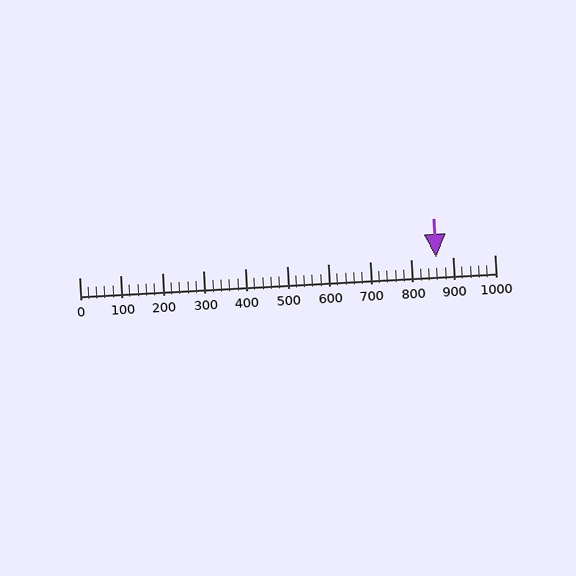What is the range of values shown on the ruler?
The ruler shows values from 0 to 1000.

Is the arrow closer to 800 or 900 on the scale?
The arrow is closer to 900.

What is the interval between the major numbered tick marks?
The major tick marks are spaced 100 units apart.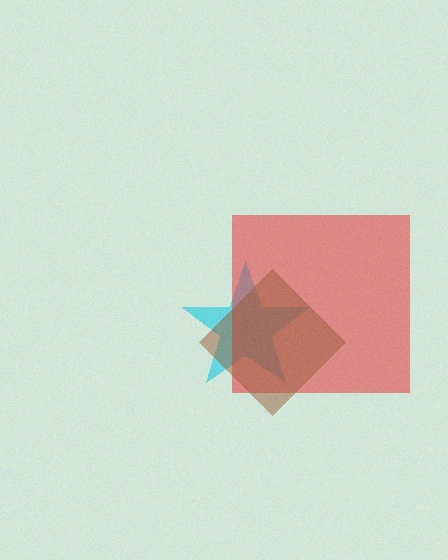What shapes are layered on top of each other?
The layered shapes are: a cyan star, a red square, a brown diamond.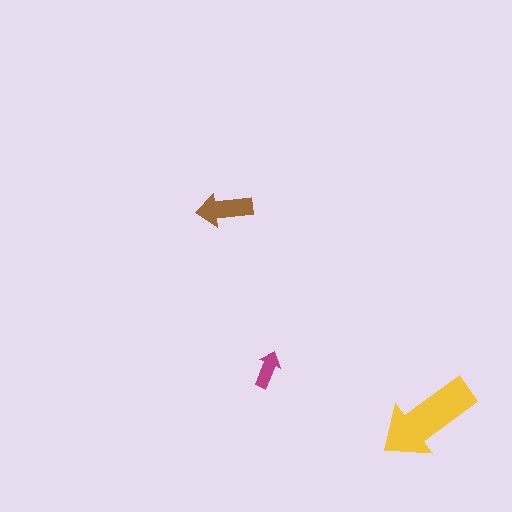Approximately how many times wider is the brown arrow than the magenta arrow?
About 1.5 times wider.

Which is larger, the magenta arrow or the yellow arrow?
The yellow one.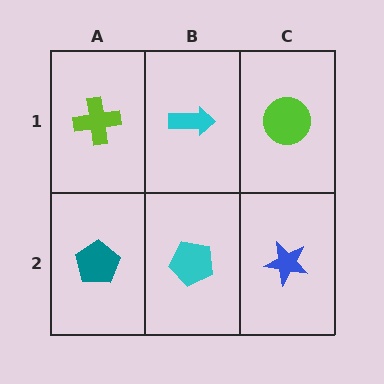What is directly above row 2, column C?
A lime circle.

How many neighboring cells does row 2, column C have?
2.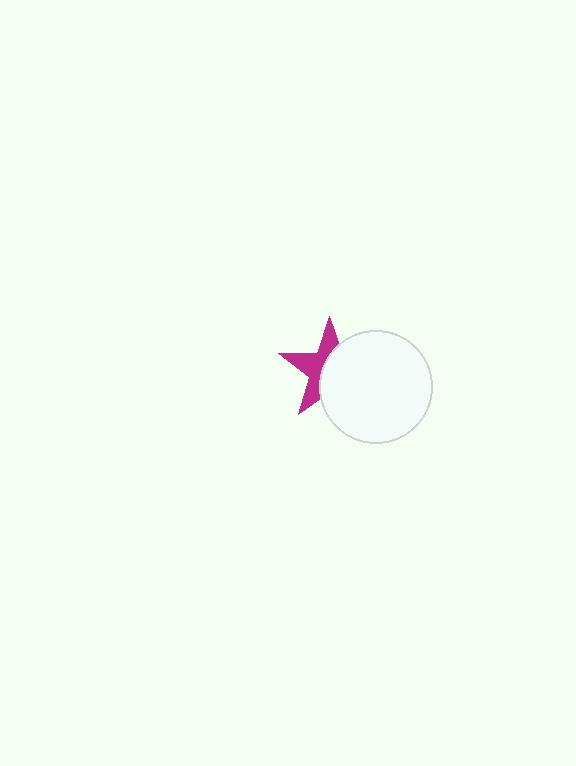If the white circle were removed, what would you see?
You would see the complete magenta star.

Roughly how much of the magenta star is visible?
About half of it is visible (roughly 45%).